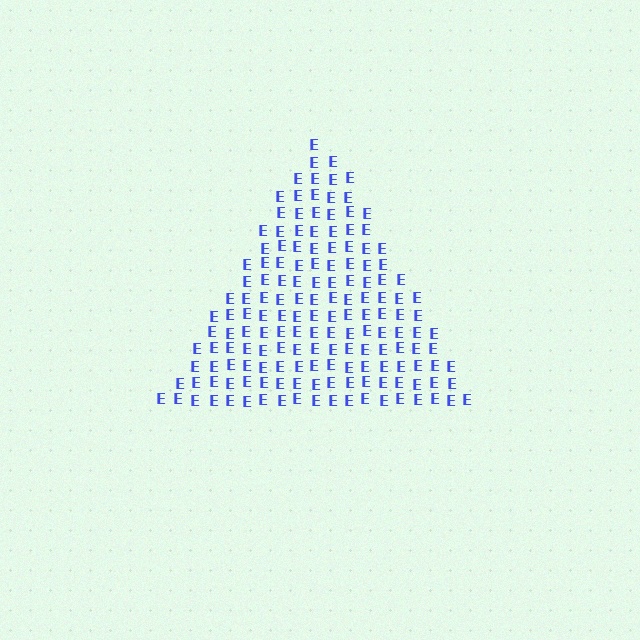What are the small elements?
The small elements are letter E's.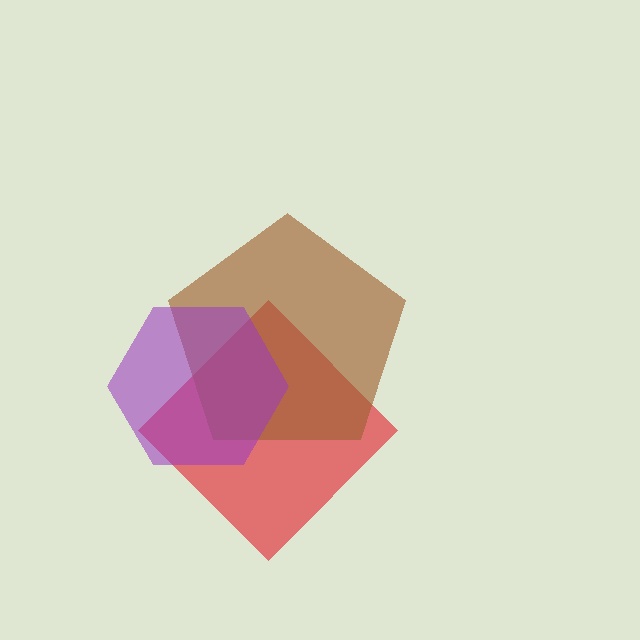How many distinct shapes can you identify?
There are 3 distinct shapes: a red diamond, a brown pentagon, a purple hexagon.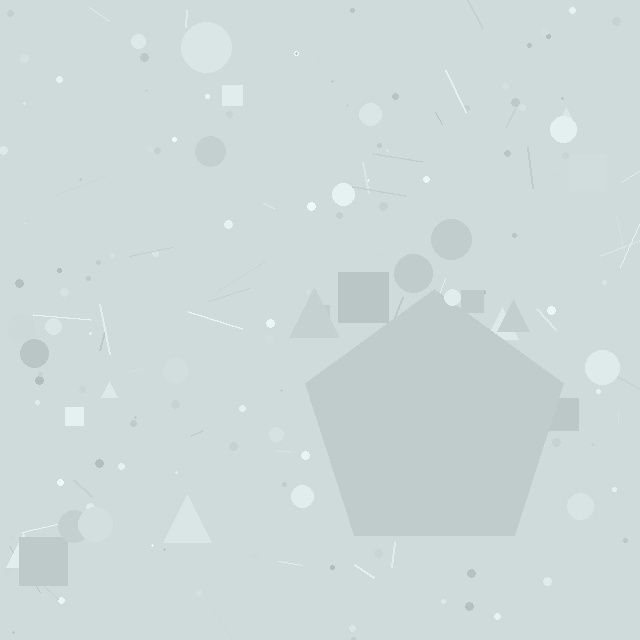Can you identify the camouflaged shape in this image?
The camouflaged shape is a pentagon.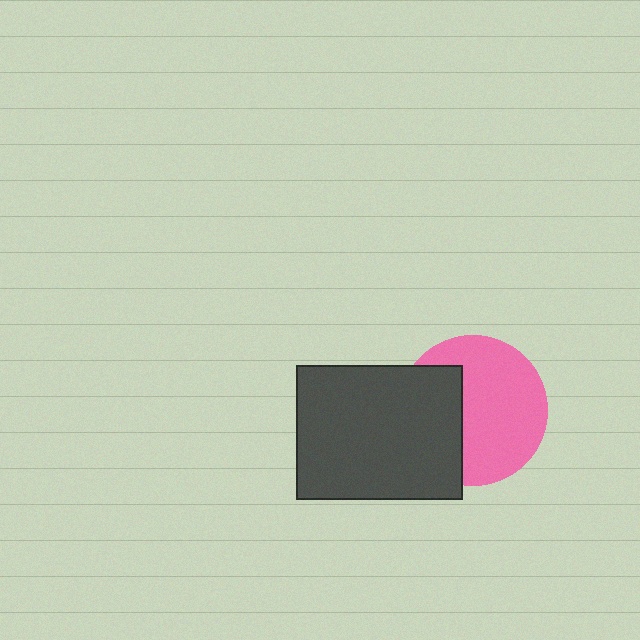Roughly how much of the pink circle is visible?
About half of it is visible (roughly 64%).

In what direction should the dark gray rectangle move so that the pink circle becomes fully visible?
The dark gray rectangle should move left. That is the shortest direction to clear the overlap and leave the pink circle fully visible.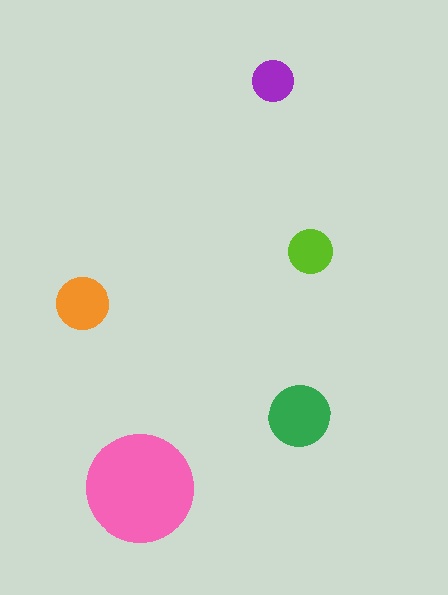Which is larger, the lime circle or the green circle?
The green one.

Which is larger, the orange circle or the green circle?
The green one.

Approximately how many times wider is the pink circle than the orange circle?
About 2 times wider.